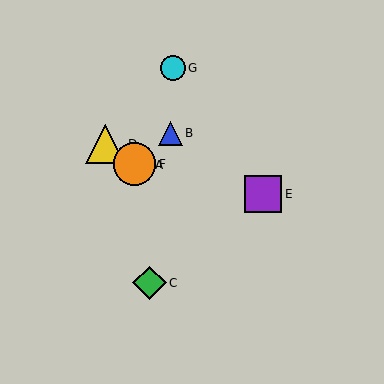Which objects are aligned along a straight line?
Objects A, D, F are aligned along a straight line.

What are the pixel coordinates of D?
Object D is at (105, 144).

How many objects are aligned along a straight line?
3 objects (A, D, F) are aligned along a straight line.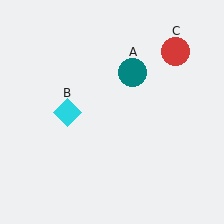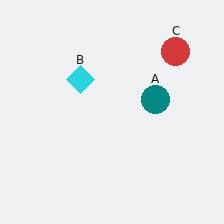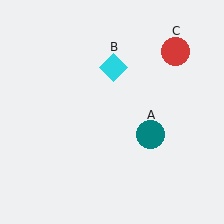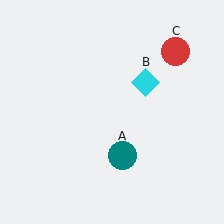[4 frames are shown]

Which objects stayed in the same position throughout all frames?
Red circle (object C) remained stationary.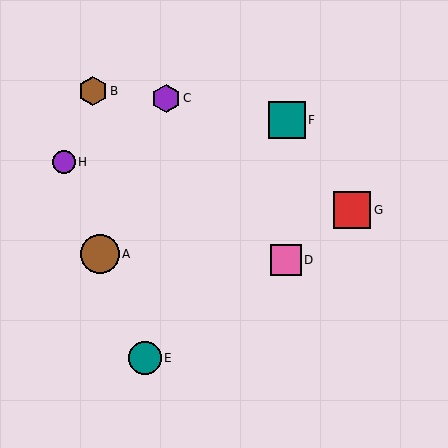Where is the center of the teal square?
The center of the teal square is at (287, 120).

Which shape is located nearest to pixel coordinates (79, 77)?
The brown hexagon (labeled B) at (93, 91) is nearest to that location.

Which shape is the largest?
The brown circle (labeled A) is the largest.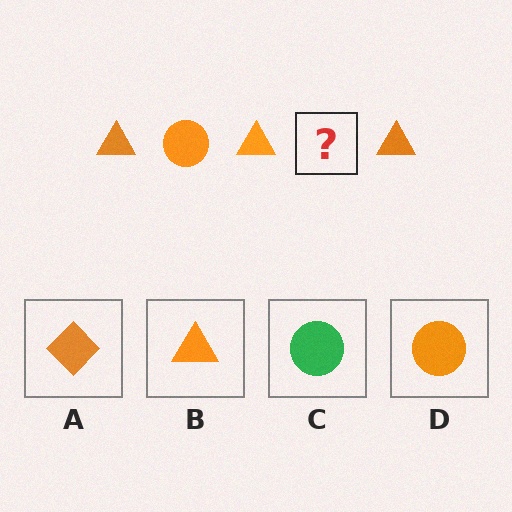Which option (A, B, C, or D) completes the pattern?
D.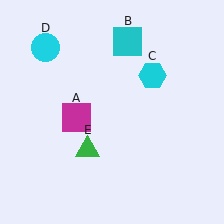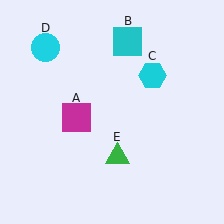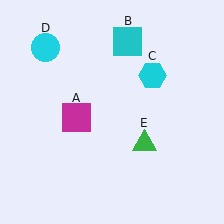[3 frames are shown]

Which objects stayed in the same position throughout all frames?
Magenta square (object A) and cyan square (object B) and cyan hexagon (object C) and cyan circle (object D) remained stationary.